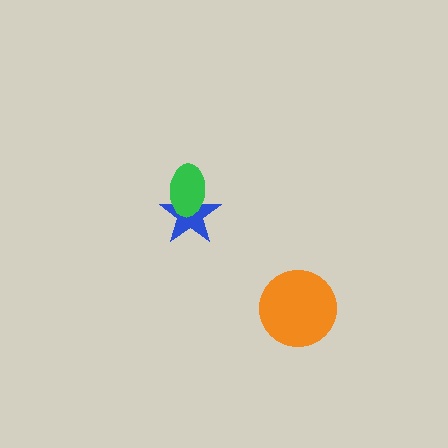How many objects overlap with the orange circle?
0 objects overlap with the orange circle.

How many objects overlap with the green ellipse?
1 object overlaps with the green ellipse.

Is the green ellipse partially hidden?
No, no other shape covers it.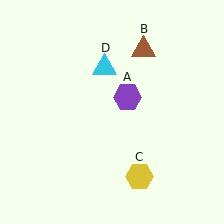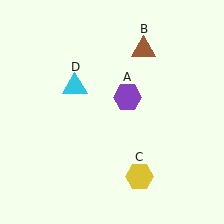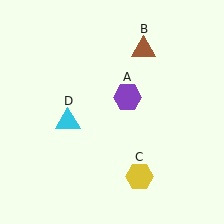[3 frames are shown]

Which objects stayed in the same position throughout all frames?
Purple hexagon (object A) and brown triangle (object B) and yellow hexagon (object C) remained stationary.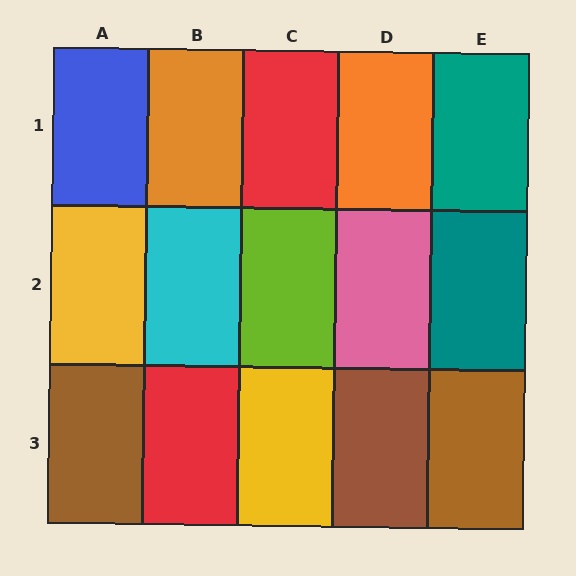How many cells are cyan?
1 cell is cyan.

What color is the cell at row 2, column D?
Pink.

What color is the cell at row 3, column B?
Red.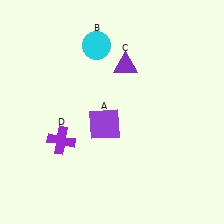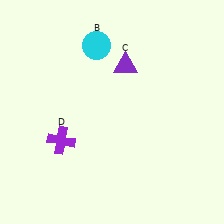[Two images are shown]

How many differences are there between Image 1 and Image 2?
There is 1 difference between the two images.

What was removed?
The purple square (A) was removed in Image 2.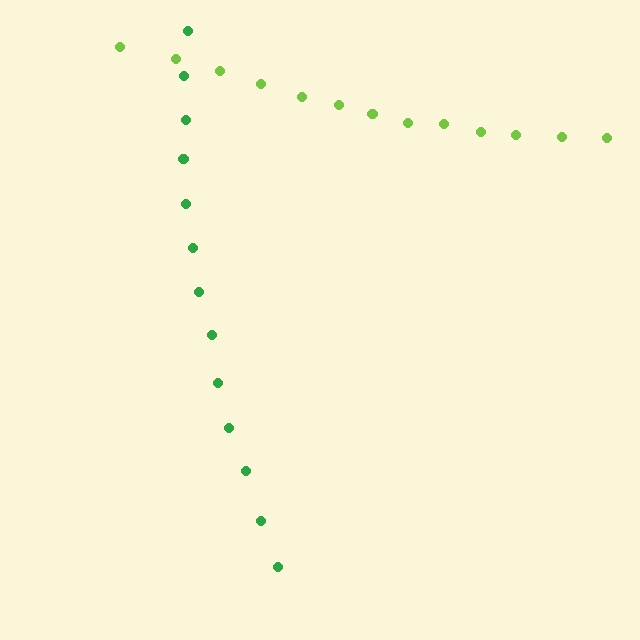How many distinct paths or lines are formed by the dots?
There are 2 distinct paths.